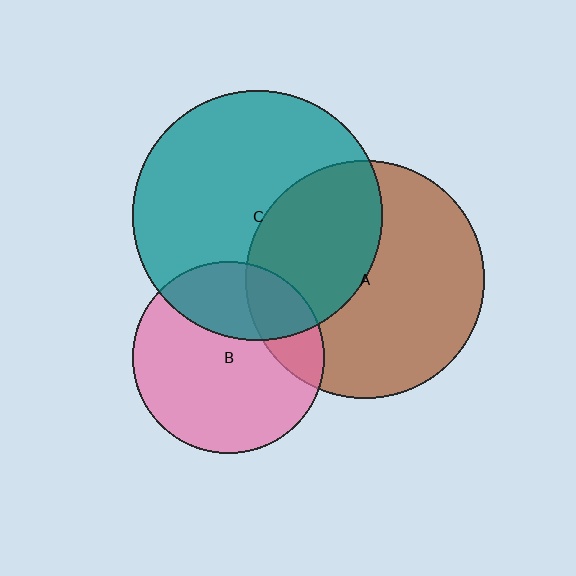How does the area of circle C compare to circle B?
Approximately 1.7 times.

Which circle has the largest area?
Circle C (teal).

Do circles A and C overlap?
Yes.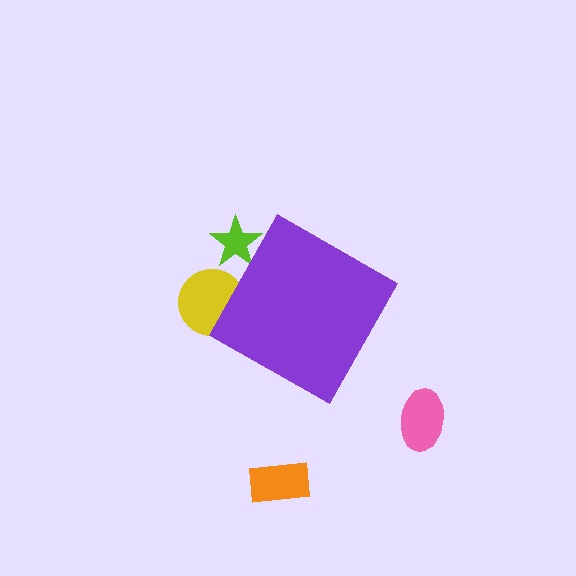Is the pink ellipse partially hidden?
No, the pink ellipse is fully visible.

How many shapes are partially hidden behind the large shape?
2 shapes are partially hidden.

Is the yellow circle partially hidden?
Yes, the yellow circle is partially hidden behind the purple diamond.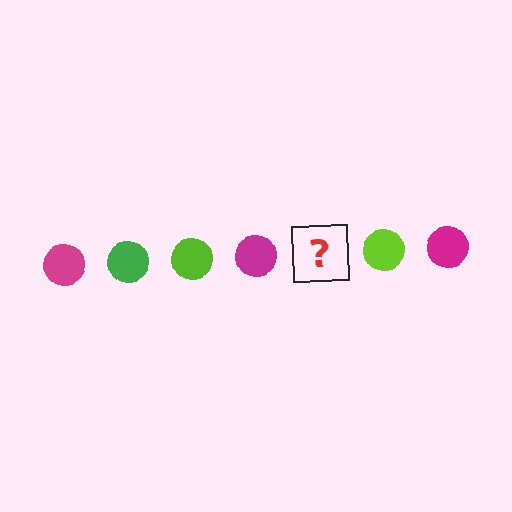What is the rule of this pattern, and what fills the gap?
The rule is that the pattern cycles through magenta, green, lime circles. The gap should be filled with a green circle.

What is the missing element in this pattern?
The missing element is a green circle.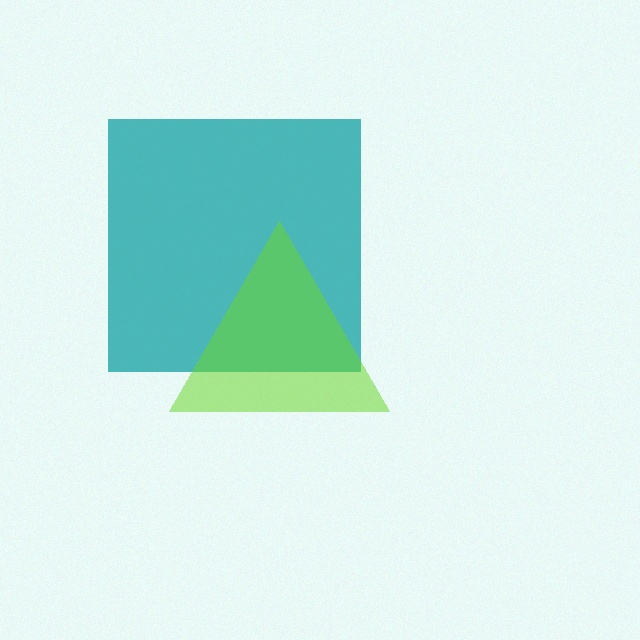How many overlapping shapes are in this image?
There are 2 overlapping shapes in the image.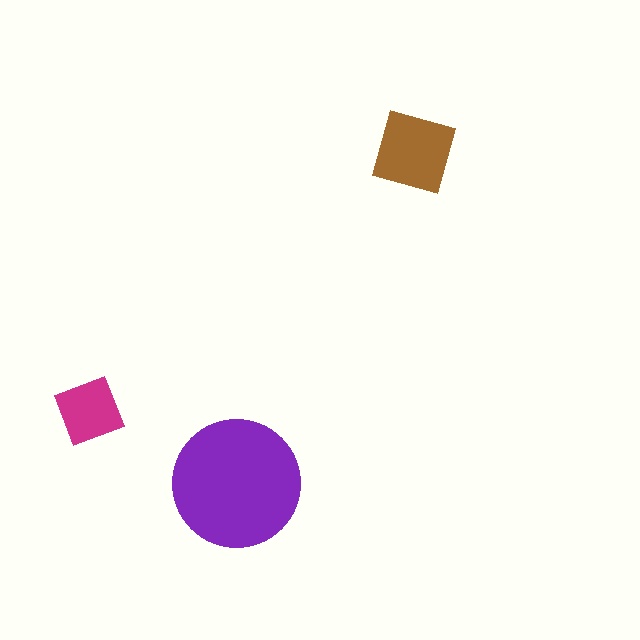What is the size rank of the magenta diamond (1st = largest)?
3rd.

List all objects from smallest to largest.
The magenta diamond, the brown square, the purple circle.